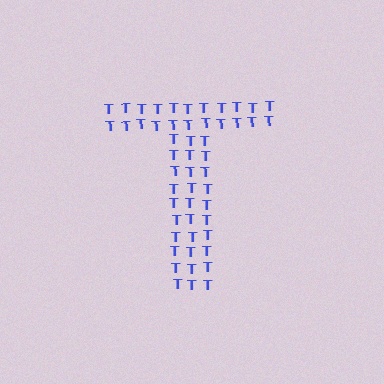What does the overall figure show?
The overall figure shows the letter T.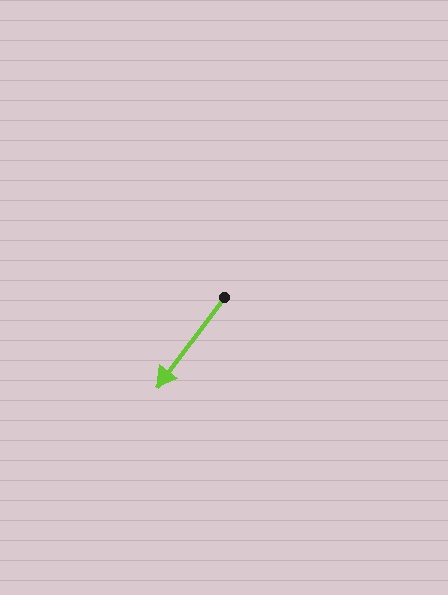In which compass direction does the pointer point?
Southwest.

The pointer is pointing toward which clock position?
Roughly 7 o'clock.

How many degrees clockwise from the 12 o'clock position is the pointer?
Approximately 217 degrees.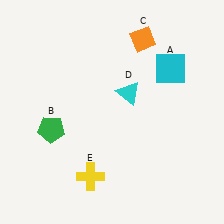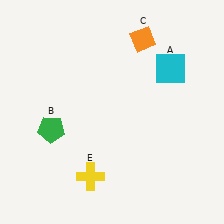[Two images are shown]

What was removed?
The cyan triangle (D) was removed in Image 2.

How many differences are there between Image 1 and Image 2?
There is 1 difference between the two images.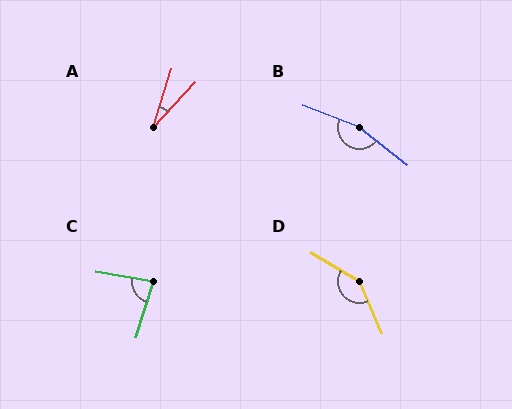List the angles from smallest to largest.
A (25°), C (82°), D (144°), B (163°).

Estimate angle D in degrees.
Approximately 144 degrees.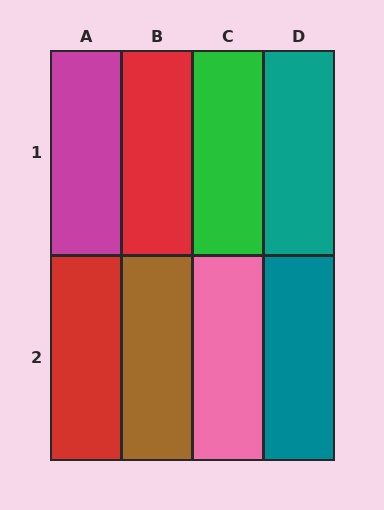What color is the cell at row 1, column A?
Magenta.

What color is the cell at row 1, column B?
Red.